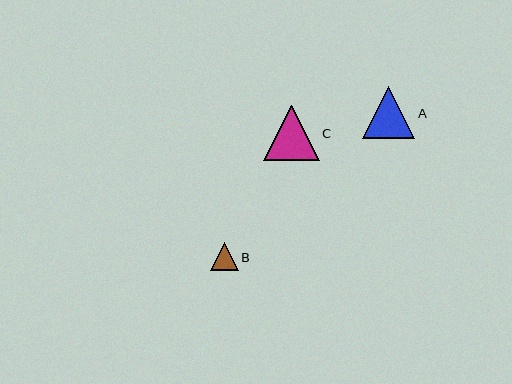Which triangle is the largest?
Triangle C is the largest with a size of approximately 55 pixels.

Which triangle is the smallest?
Triangle B is the smallest with a size of approximately 27 pixels.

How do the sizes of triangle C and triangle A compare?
Triangle C and triangle A are approximately the same size.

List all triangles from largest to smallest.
From largest to smallest: C, A, B.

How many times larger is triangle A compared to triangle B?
Triangle A is approximately 1.9 times the size of triangle B.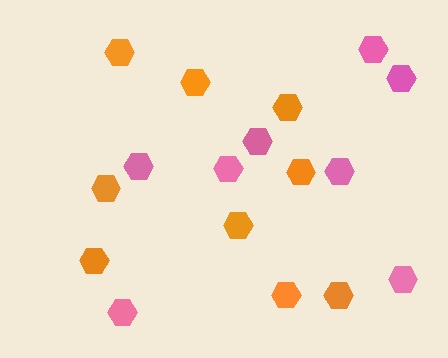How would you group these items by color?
There are 2 groups: one group of orange hexagons (9) and one group of pink hexagons (8).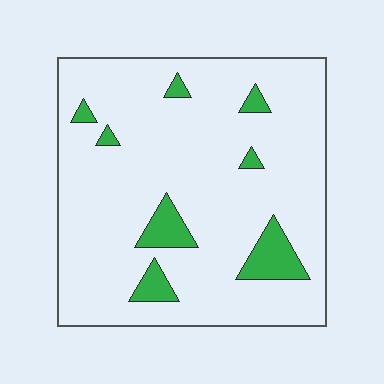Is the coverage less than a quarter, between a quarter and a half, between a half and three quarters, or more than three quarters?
Less than a quarter.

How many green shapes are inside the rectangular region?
8.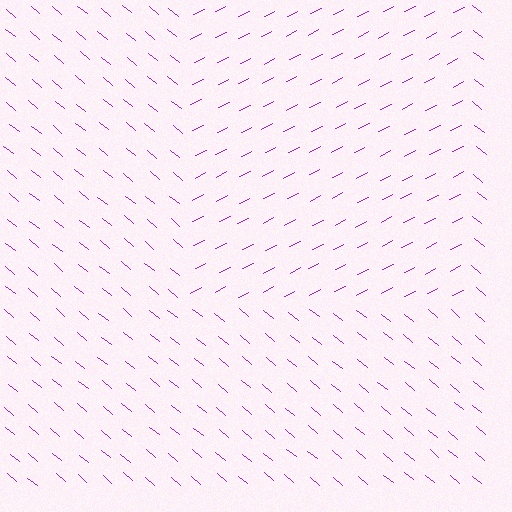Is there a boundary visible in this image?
Yes, there is a texture boundary formed by a change in line orientation.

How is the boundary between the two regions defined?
The boundary is defined purely by a change in line orientation (approximately 66 degrees difference). All lines are the same color and thickness.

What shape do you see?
I see a rectangle.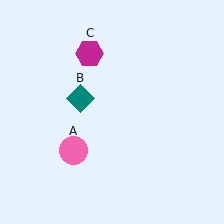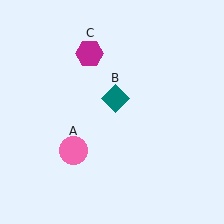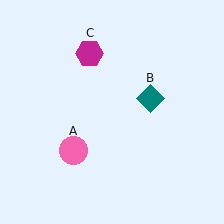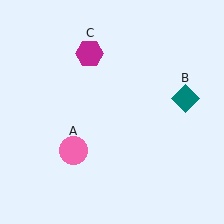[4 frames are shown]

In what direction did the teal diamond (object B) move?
The teal diamond (object B) moved right.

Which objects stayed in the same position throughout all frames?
Pink circle (object A) and magenta hexagon (object C) remained stationary.